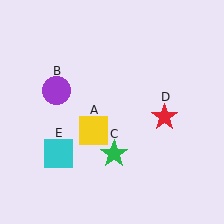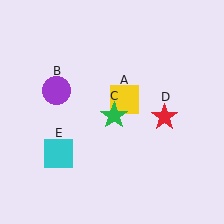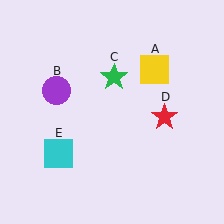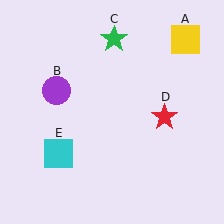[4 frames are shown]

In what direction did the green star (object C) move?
The green star (object C) moved up.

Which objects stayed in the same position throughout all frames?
Purple circle (object B) and red star (object D) and cyan square (object E) remained stationary.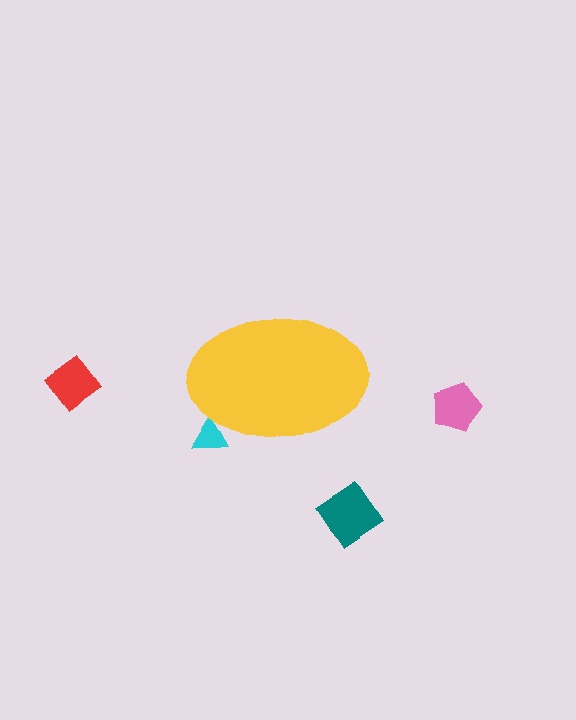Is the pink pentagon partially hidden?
No, the pink pentagon is fully visible.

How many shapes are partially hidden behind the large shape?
1 shape is partially hidden.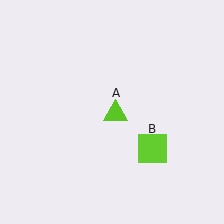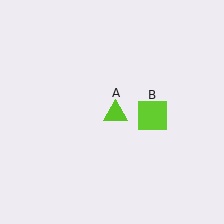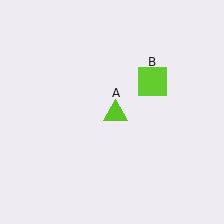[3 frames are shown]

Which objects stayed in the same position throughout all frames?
Lime triangle (object A) remained stationary.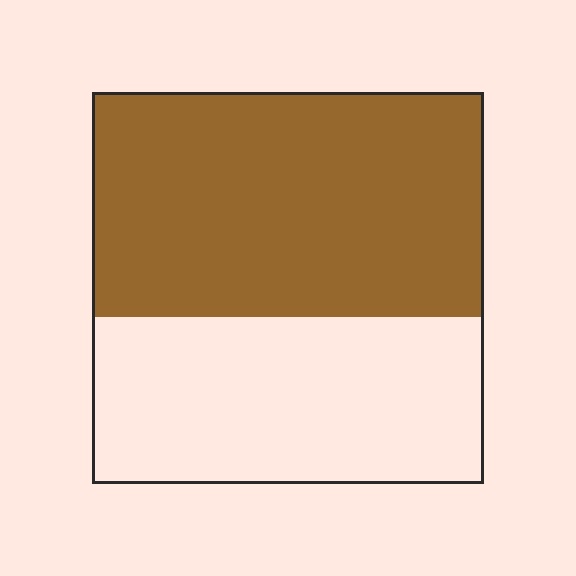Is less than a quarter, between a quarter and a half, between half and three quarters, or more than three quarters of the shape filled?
Between half and three quarters.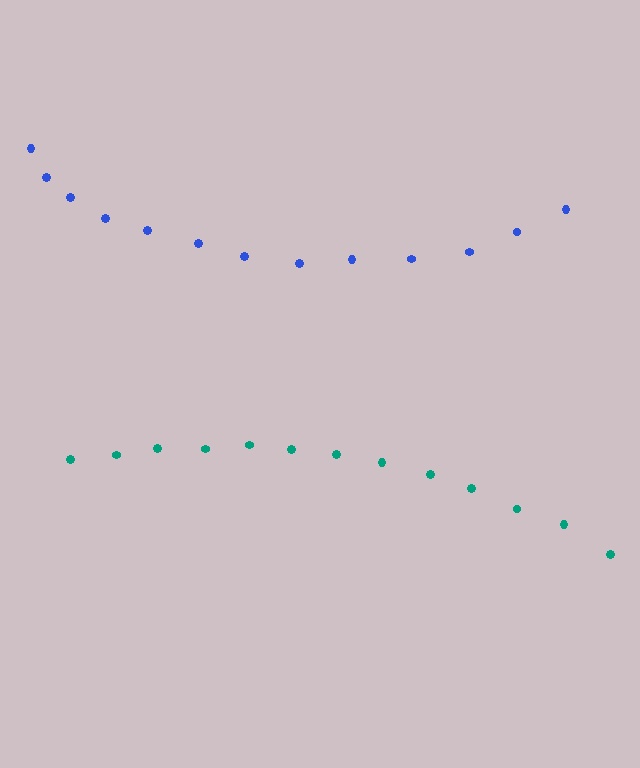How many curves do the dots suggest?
There are 2 distinct paths.